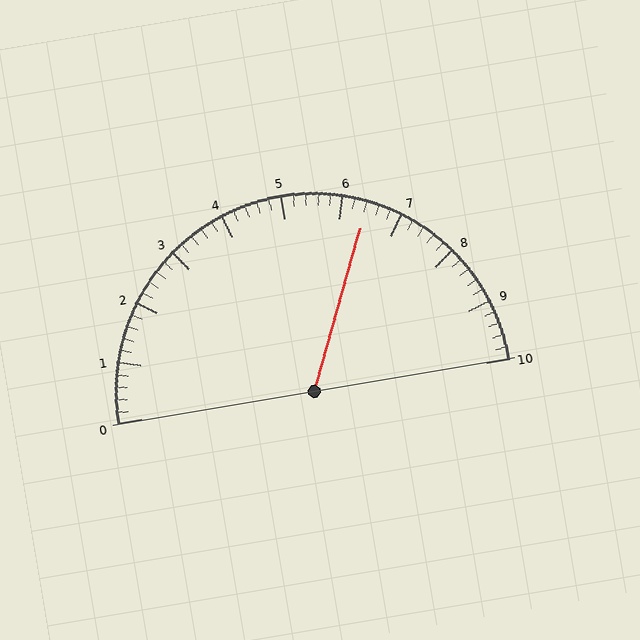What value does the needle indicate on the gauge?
The needle indicates approximately 6.4.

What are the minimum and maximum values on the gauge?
The gauge ranges from 0 to 10.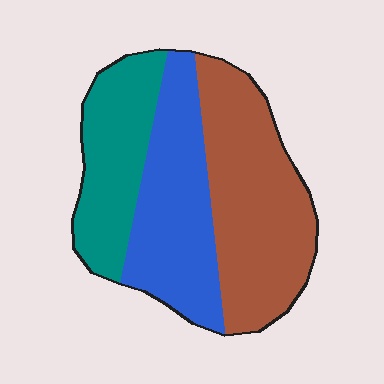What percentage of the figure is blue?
Blue takes up about one third (1/3) of the figure.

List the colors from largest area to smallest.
From largest to smallest: brown, blue, teal.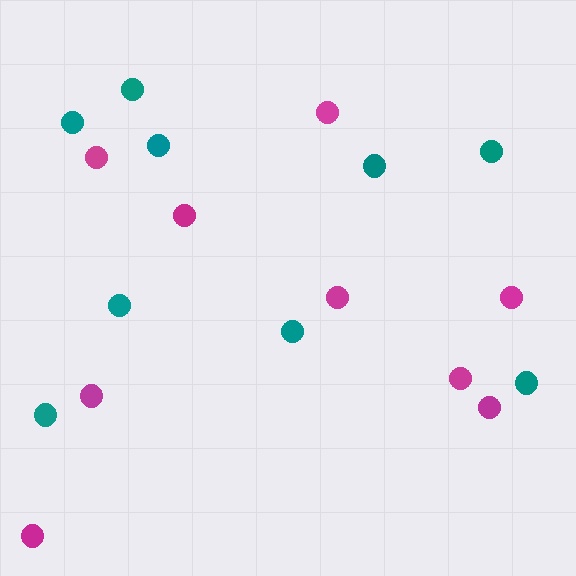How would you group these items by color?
There are 2 groups: one group of teal circles (9) and one group of magenta circles (9).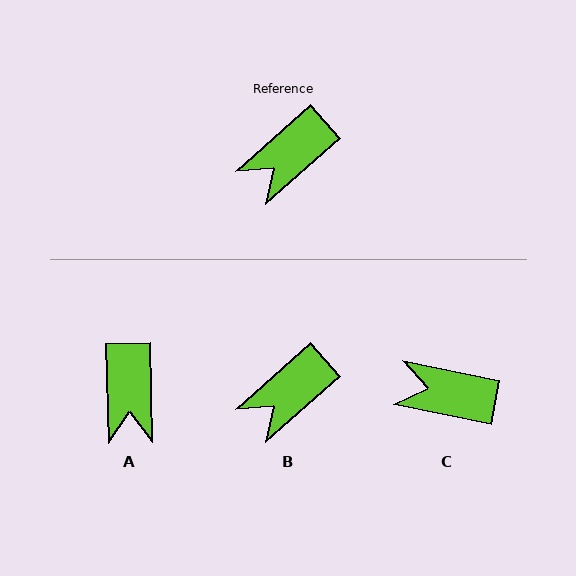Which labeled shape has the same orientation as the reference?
B.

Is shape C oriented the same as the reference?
No, it is off by about 53 degrees.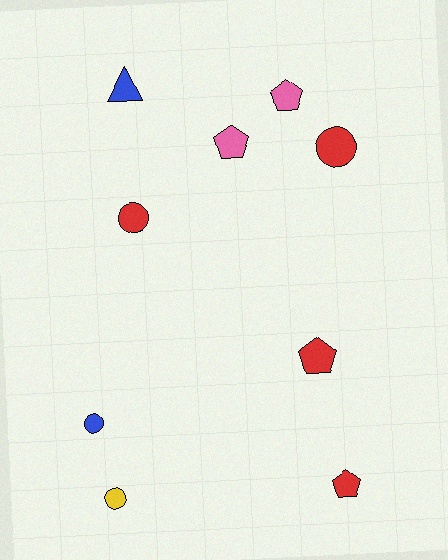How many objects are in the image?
There are 9 objects.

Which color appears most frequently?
Red, with 4 objects.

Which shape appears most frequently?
Pentagon, with 4 objects.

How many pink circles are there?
There are no pink circles.